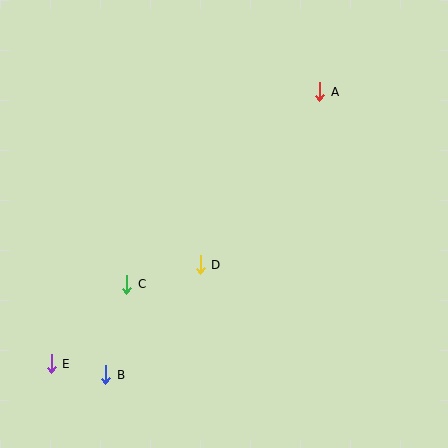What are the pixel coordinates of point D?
Point D is at (200, 265).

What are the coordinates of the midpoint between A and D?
The midpoint between A and D is at (260, 178).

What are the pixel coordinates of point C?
Point C is at (127, 284).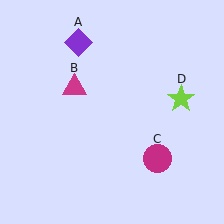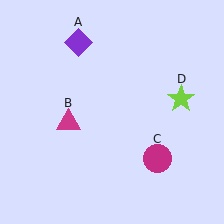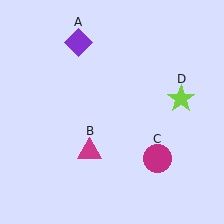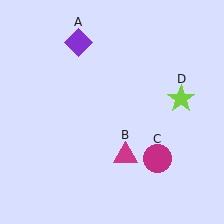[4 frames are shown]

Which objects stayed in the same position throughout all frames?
Purple diamond (object A) and magenta circle (object C) and lime star (object D) remained stationary.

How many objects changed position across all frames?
1 object changed position: magenta triangle (object B).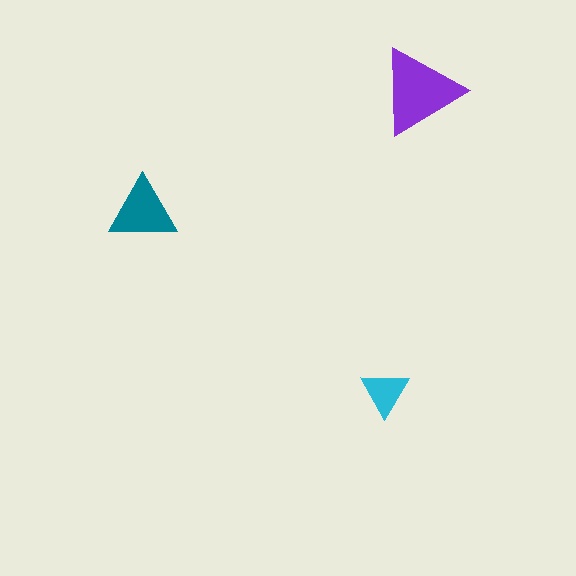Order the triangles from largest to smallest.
the purple one, the teal one, the cyan one.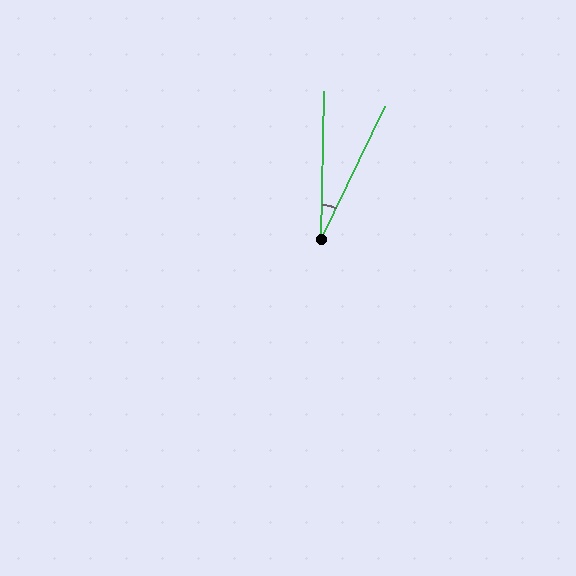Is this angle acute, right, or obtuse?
It is acute.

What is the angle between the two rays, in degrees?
Approximately 24 degrees.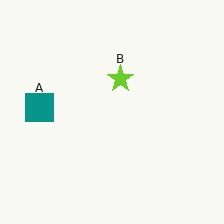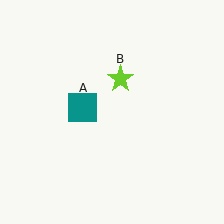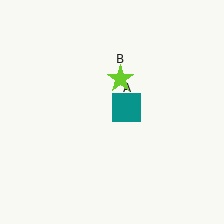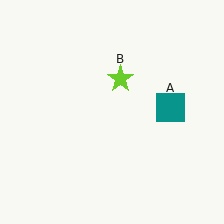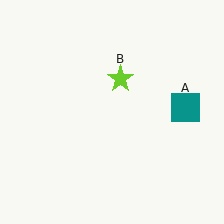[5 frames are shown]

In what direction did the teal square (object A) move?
The teal square (object A) moved right.